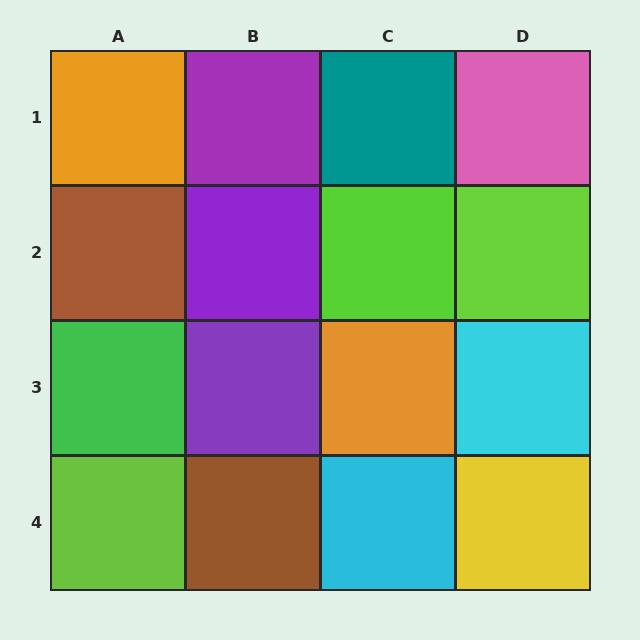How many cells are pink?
1 cell is pink.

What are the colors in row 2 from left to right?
Brown, purple, lime, lime.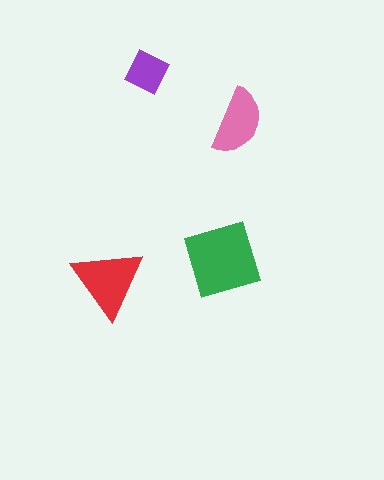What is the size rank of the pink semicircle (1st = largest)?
3rd.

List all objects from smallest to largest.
The purple diamond, the pink semicircle, the red triangle, the green square.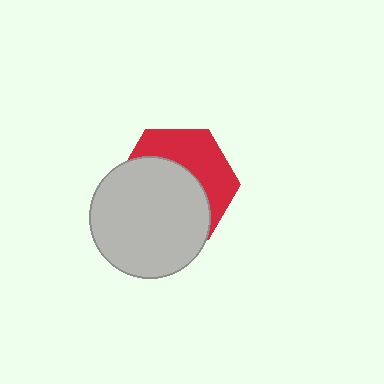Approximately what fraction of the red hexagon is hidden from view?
Roughly 59% of the red hexagon is hidden behind the light gray circle.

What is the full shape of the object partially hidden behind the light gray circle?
The partially hidden object is a red hexagon.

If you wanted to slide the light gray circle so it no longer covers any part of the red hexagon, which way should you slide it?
Slide it toward the lower-left — that is the most direct way to separate the two shapes.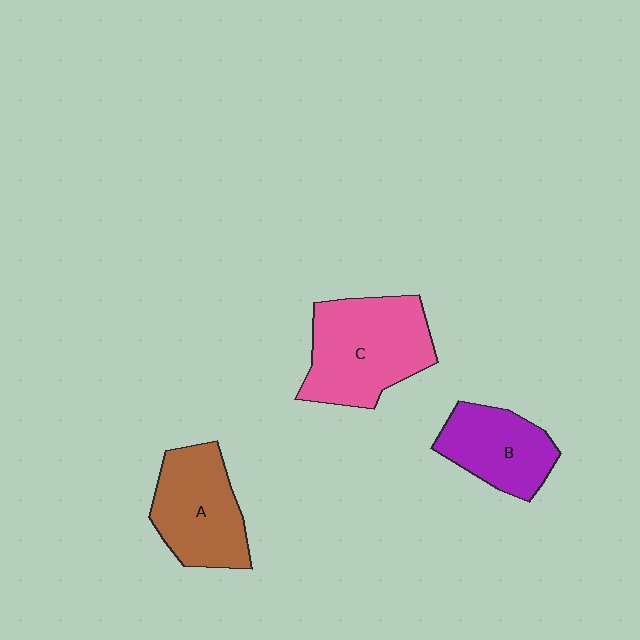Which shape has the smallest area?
Shape B (purple).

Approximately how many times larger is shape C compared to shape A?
Approximately 1.2 times.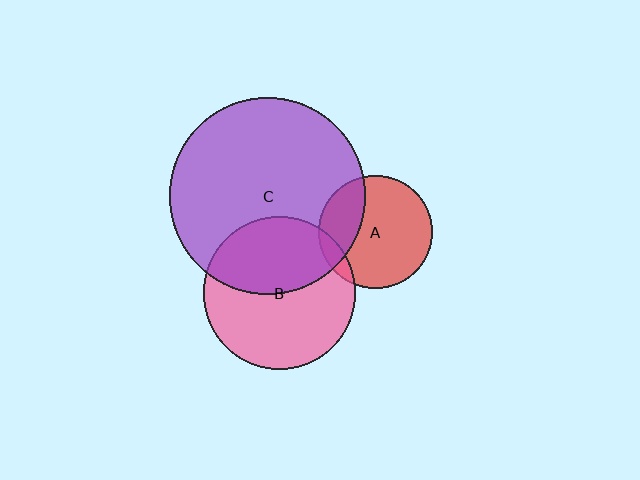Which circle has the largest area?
Circle C (purple).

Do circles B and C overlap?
Yes.